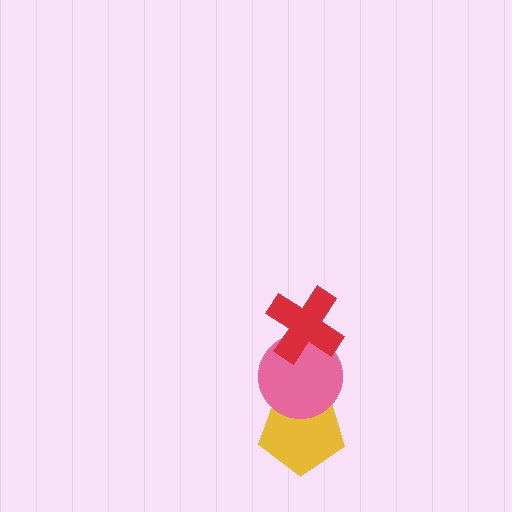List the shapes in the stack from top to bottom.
From top to bottom: the red cross, the pink circle, the yellow pentagon.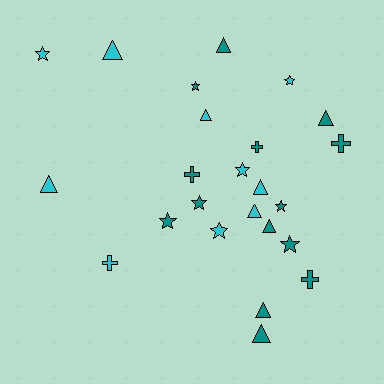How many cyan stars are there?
There are 4 cyan stars.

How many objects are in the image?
There are 24 objects.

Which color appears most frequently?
Teal, with 14 objects.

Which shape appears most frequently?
Triangle, with 10 objects.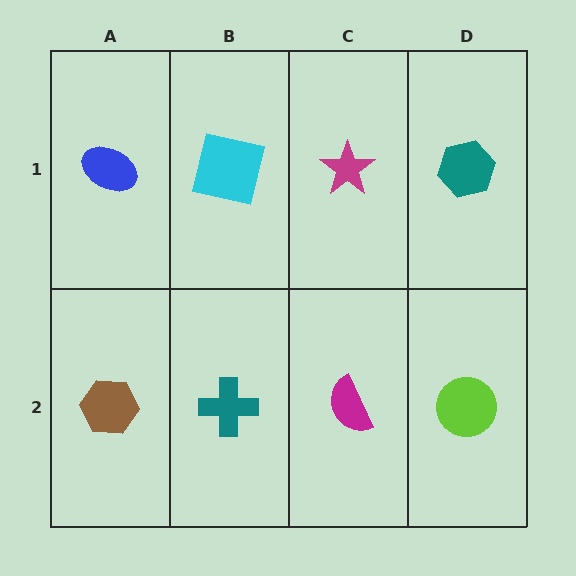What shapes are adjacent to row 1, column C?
A magenta semicircle (row 2, column C), a cyan square (row 1, column B), a teal hexagon (row 1, column D).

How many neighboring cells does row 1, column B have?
3.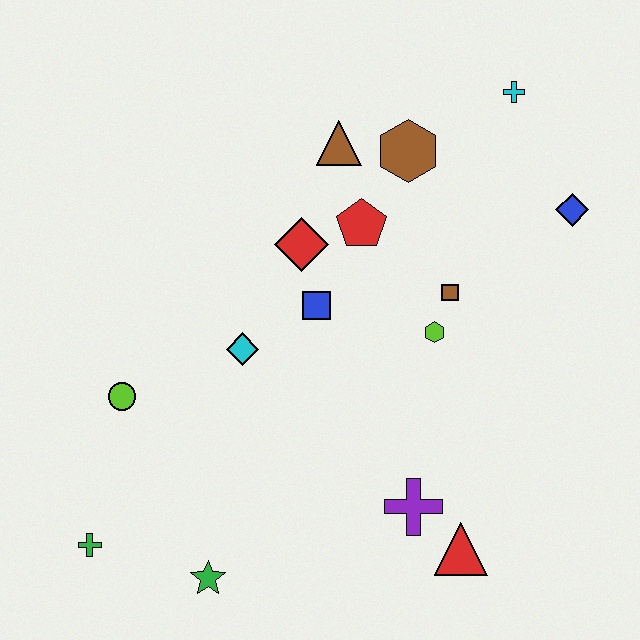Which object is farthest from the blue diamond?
The green cross is farthest from the blue diamond.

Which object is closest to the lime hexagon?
The brown square is closest to the lime hexagon.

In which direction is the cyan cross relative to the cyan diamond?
The cyan cross is to the right of the cyan diamond.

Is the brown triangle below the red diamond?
No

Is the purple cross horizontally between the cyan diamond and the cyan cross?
Yes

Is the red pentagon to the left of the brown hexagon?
Yes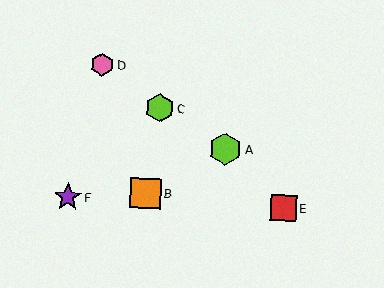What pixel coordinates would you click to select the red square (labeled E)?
Click at (283, 208) to select the red square E.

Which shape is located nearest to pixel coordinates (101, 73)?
The pink hexagon (labeled D) at (102, 64) is nearest to that location.